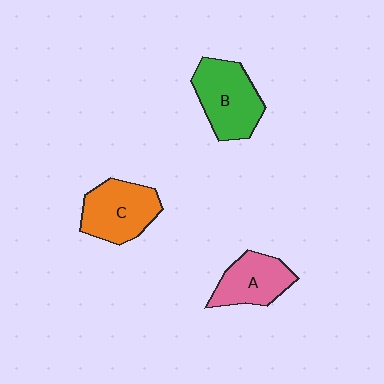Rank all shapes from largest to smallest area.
From largest to smallest: B (green), C (orange), A (pink).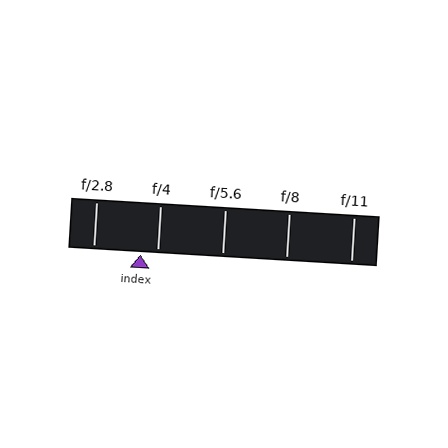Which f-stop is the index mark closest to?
The index mark is closest to f/4.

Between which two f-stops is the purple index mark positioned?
The index mark is between f/2.8 and f/4.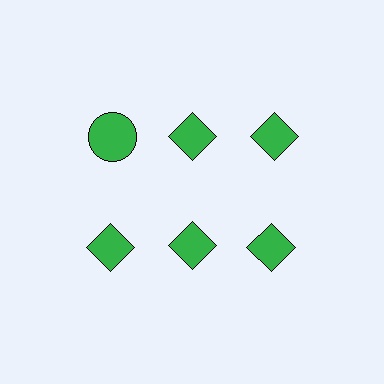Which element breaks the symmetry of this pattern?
The green circle in the top row, leftmost column breaks the symmetry. All other shapes are green diamonds.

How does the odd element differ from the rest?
It has a different shape: circle instead of diamond.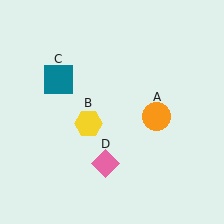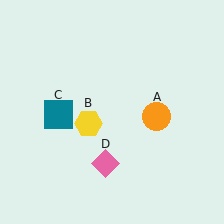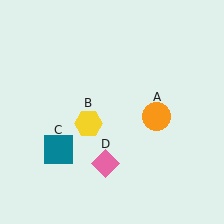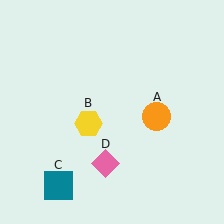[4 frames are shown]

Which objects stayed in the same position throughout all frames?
Orange circle (object A) and yellow hexagon (object B) and pink diamond (object D) remained stationary.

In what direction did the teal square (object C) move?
The teal square (object C) moved down.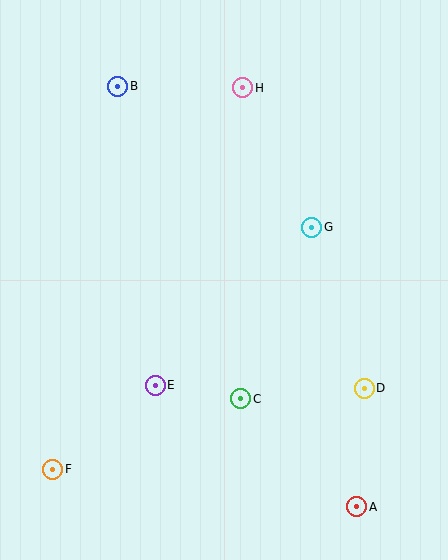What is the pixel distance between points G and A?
The distance between G and A is 283 pixels.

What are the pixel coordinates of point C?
Point C is at (241, 399).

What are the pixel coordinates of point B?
Point B is at (118, 86).